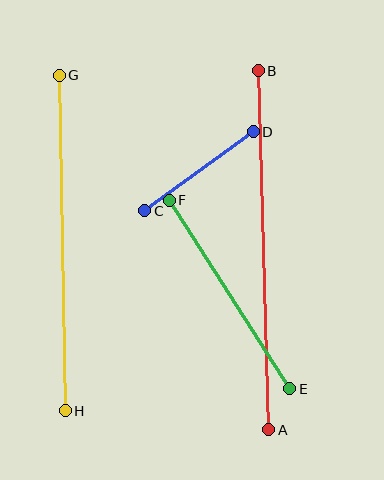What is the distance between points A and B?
The distance is approximately 359 pixels.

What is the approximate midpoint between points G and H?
The midpoint is at approximately (62, 243) pixels.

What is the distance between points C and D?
The distance is approximately 134 pixels.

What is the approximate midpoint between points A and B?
The midpoint is at approximately (264, 250) pixels.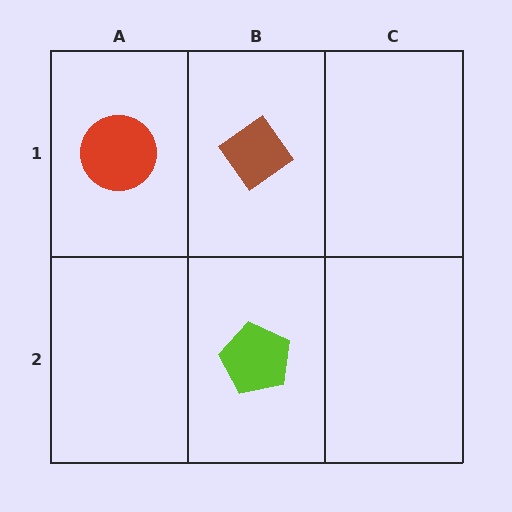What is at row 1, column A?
A red circle.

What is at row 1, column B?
A brown diamond.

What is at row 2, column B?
A lime pentagon.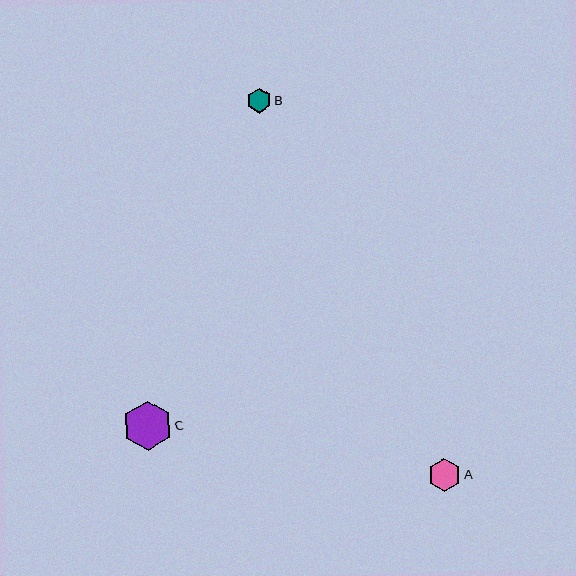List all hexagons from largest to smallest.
From largest to smallest: C, A, B.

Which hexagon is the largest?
Hexagon C is the largest with a size of approximately 49 pixels.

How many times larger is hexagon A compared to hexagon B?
Hexagon A is approximately 1.3 times the size of hexagon B.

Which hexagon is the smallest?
Hexagon B is the smallest with a size of approximately 24 pixels.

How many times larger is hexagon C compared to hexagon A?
Hexagon C is approximately 1.5 times the size of hexagon A.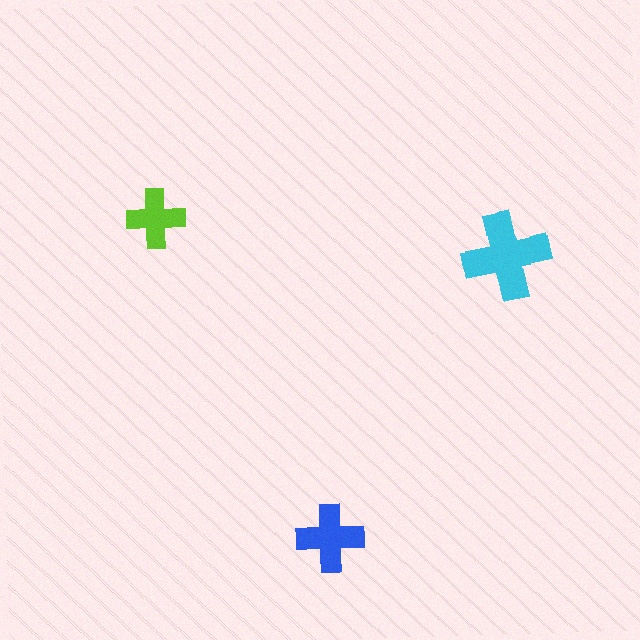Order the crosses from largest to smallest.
the cyan one, the blue one, the lime one.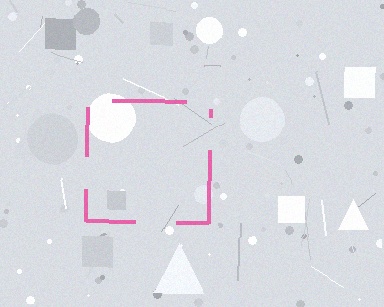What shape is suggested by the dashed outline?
The dashed outline suggests a square.